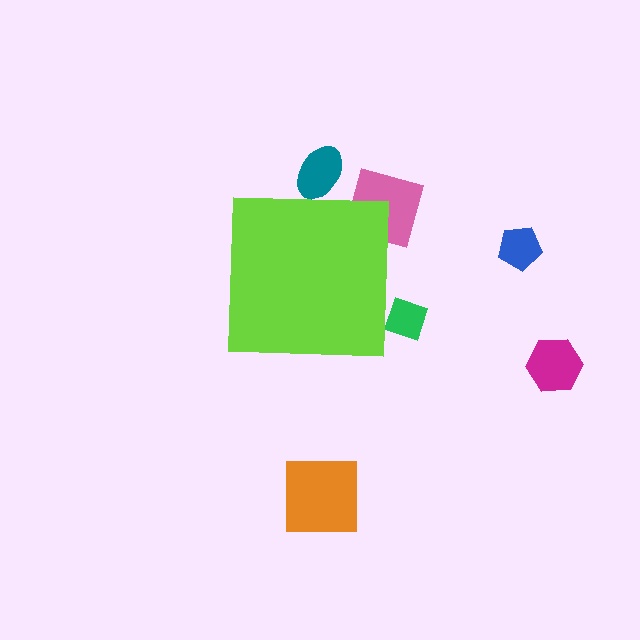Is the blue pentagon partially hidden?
No, the blue pentagon is fully visible.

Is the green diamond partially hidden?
Yes, the green diamond is partially hidden behind the lime square.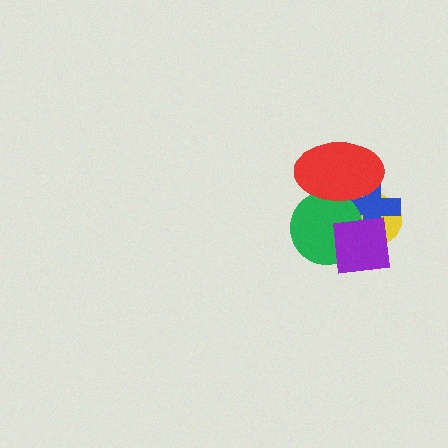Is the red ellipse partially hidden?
No, no other shape covers it.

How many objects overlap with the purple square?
3 objects overlap with the purple square.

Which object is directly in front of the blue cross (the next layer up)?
The green circle is directly in front of the blue cross.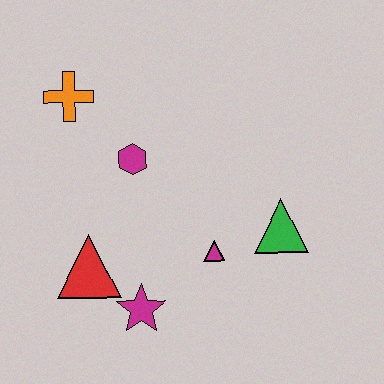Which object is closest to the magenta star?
The red triangle is closest to the magenta star.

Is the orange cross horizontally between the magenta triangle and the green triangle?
No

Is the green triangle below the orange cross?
Yes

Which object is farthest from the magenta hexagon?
The green triangle is farthest from the magenta hexagon.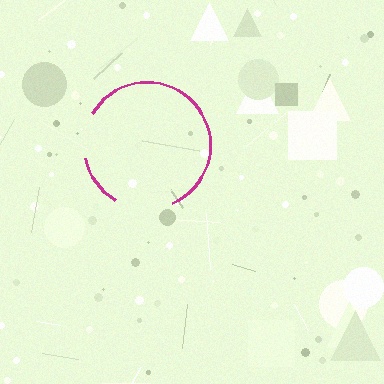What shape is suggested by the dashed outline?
The dashed outline suggests a circle.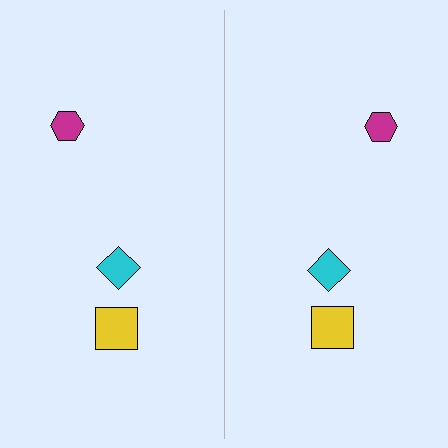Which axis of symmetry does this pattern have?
The pattern has a vertical axis of symmetry running through the center of the image.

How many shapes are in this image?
There are 6 shapes in this image.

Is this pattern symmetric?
Yes, this pattern has bilateral (reflection) symmetry.